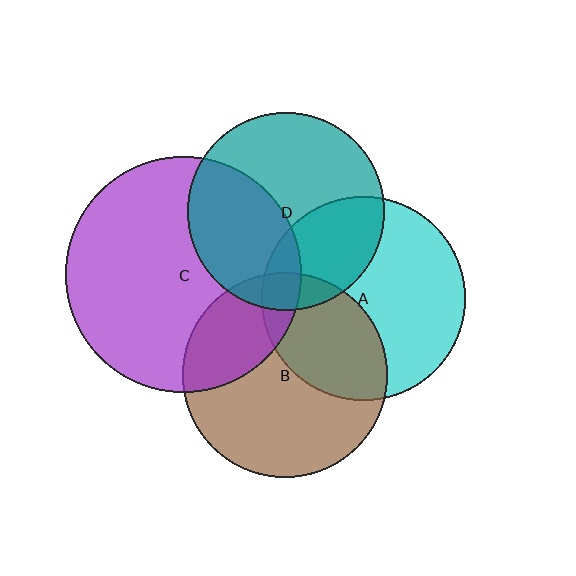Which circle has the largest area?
Circle C (purple).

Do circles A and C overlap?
Yes.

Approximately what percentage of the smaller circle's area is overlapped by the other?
Approximately 10%.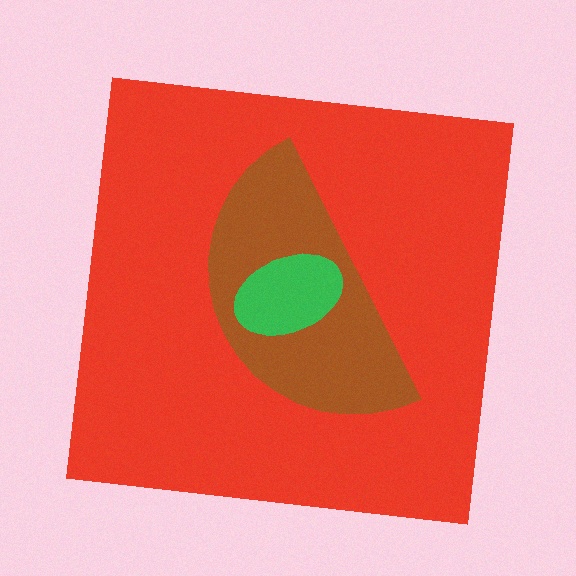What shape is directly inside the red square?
The brown semicircle.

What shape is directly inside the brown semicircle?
The green ellipse.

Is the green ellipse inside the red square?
Yes.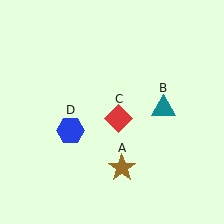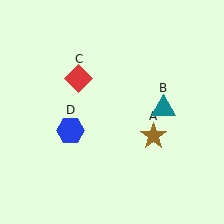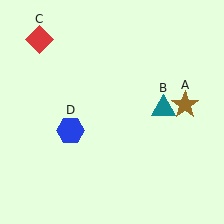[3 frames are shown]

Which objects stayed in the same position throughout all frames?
Teal triangle (object B) and blue hexagon (object D) remained stationary.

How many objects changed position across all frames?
2 objects changed position: brown star (object A), red diamond (object C).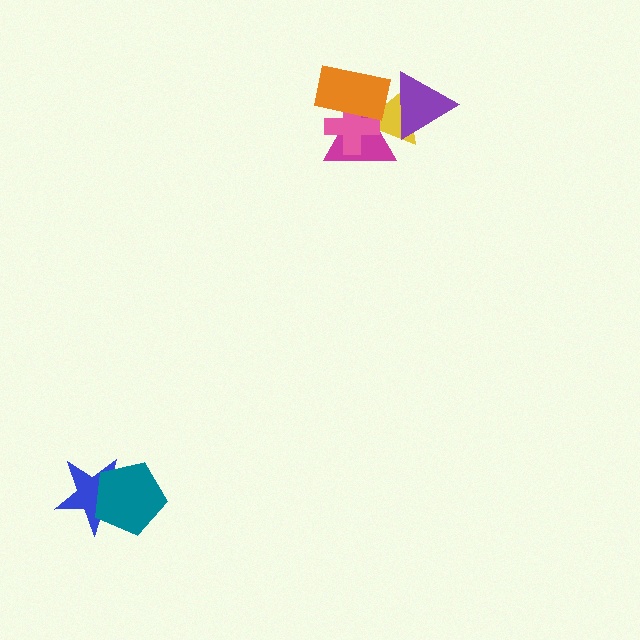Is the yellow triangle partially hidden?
Yes, it is partially covered by another shape.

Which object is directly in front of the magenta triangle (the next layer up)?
The pink cross is directly in front of the magenta triangle.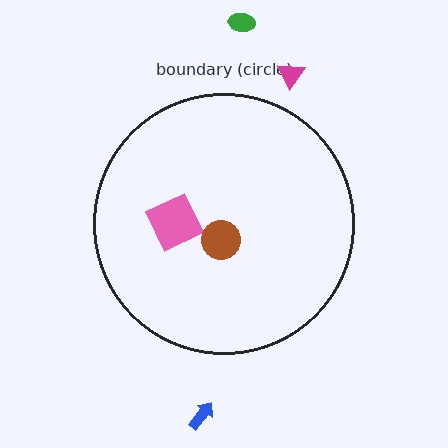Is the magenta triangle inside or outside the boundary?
Outside.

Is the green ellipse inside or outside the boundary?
Outside.